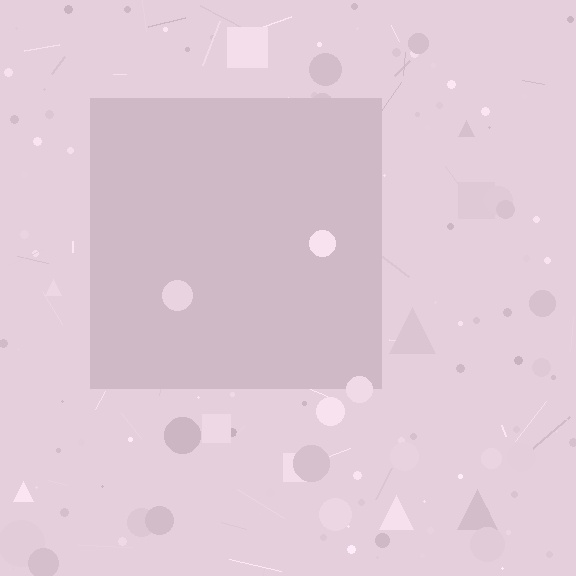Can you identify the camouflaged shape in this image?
The camouflaged shape is a square.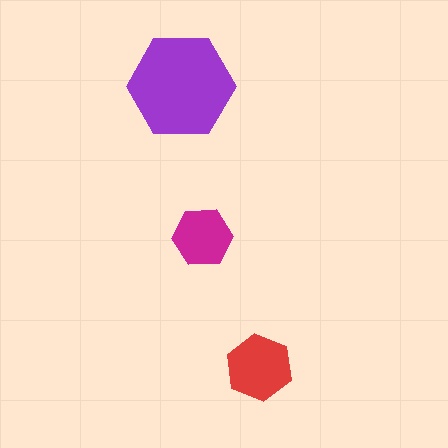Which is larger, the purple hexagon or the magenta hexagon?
The purple one.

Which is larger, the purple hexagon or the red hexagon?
The purple one.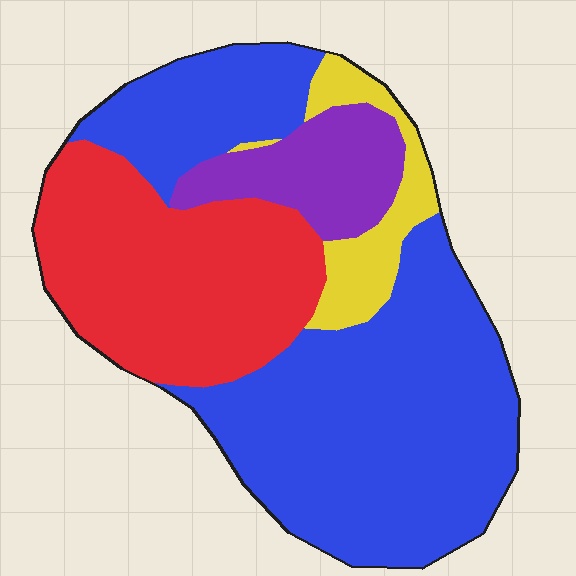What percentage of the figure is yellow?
Yellow covers 8% of the figure.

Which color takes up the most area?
Blue, at roughly 50%.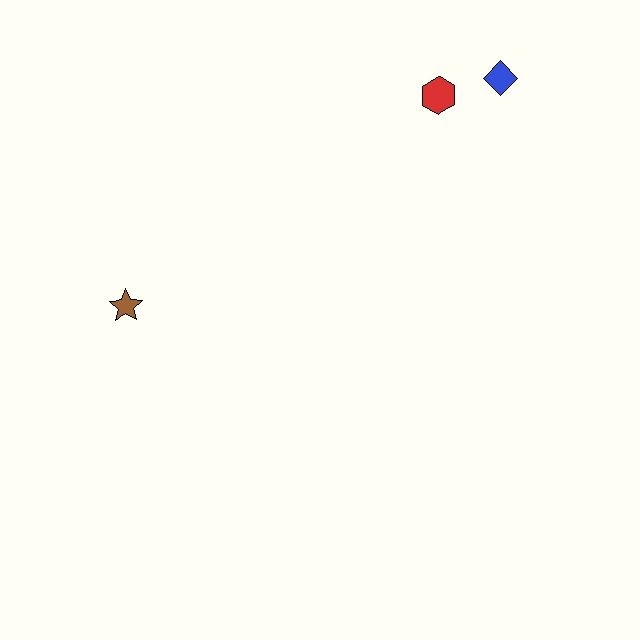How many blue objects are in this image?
There is 1 blue object.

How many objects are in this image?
There are 3 objects.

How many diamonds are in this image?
There is 1 diamond.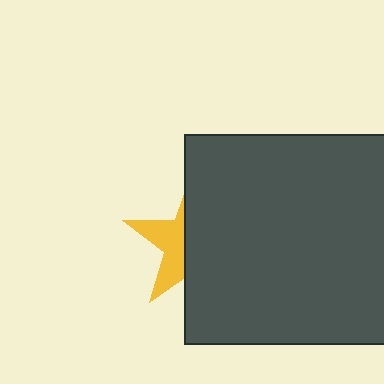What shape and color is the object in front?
The object in front is a dark gray rectangle.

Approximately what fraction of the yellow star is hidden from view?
Roughly 63% of the yellow star is hidden behind the dark gray rectangle.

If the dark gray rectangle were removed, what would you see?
You would see the complete yellow star.